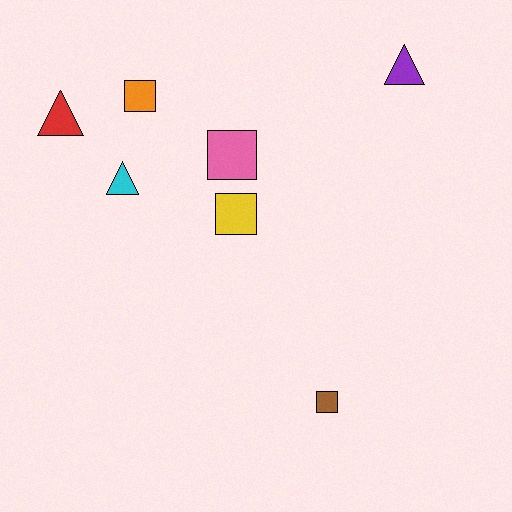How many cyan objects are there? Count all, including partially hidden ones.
There is 1 cyan object.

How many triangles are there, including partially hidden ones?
There are 3 triangles.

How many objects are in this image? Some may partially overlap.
There are 7 objects.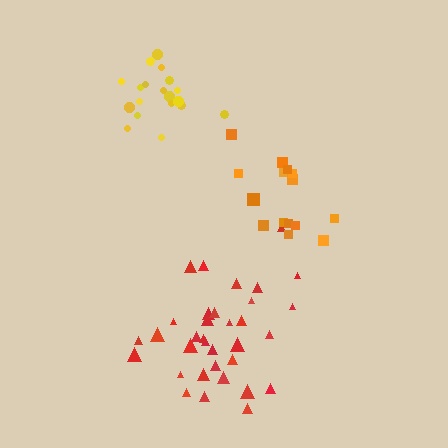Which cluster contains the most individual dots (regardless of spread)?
Red (34).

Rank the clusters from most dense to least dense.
yellow, orange, red.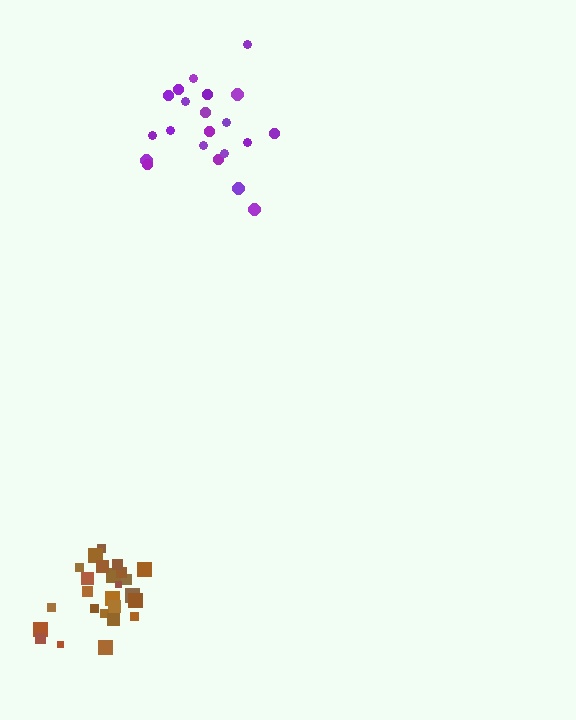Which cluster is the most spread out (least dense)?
Purple.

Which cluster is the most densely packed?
Brown.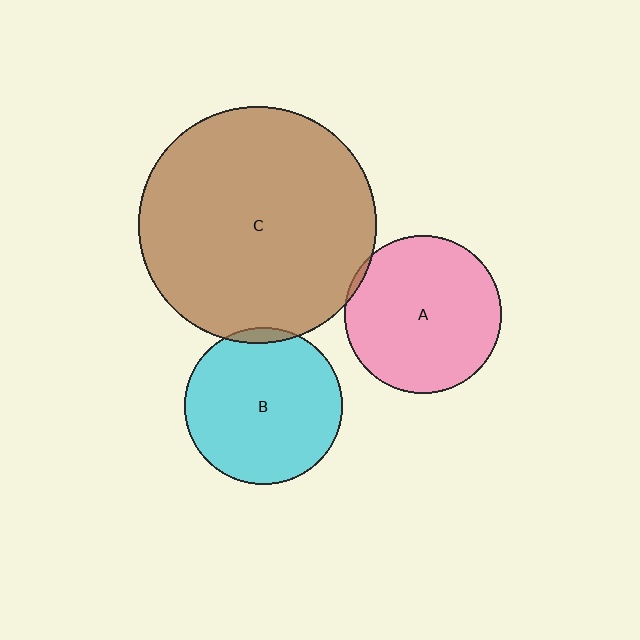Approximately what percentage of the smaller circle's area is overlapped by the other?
Approximately 5%.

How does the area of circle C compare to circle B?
Approximately 2.3 times.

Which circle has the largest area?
Circle C (brown).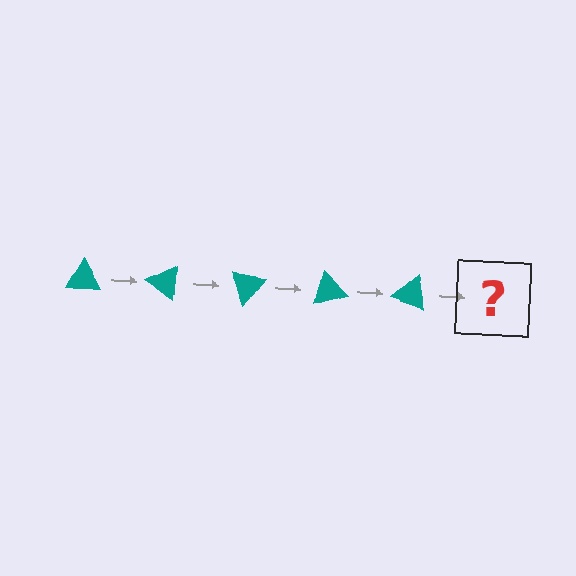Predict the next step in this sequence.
The next step is a teal triangle rotated 175 degrees.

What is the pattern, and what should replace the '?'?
The pattern is that the triangle rotates 35 degrees each step. The '?' should be a teal triangle rotated 175 degrees.